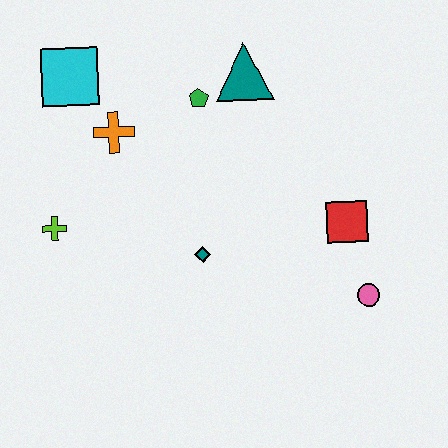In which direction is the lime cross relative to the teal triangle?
The lime cross is to the left of the teal triangle.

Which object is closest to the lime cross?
The orange cross is closest to the lime cross.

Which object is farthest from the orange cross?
The pink circle is farthest from the orange cross.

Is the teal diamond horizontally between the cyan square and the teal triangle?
Yes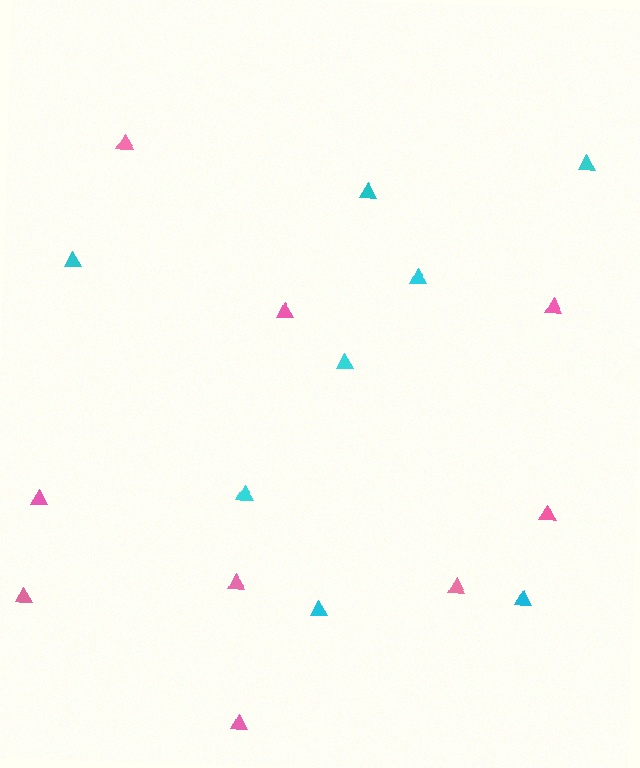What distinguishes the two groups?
There are 2 groups: one group of pink triangles (9) and one group of cyan triangles (8).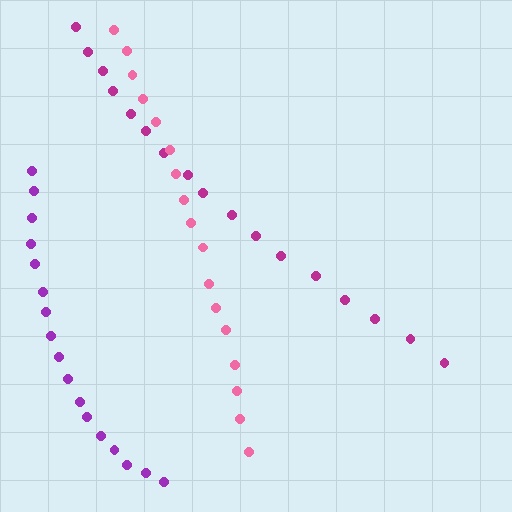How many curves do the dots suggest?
There are 3 distinct paths.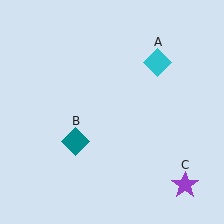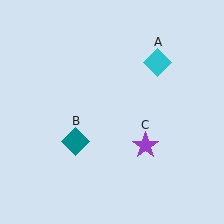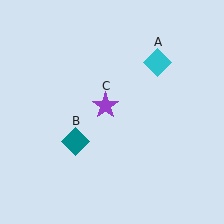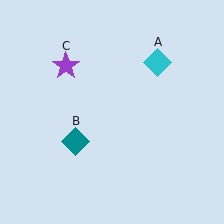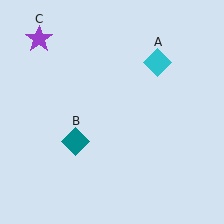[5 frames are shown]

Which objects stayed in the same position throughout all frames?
Cyan diamond (object A) and teal diamond (object B) remained stationary.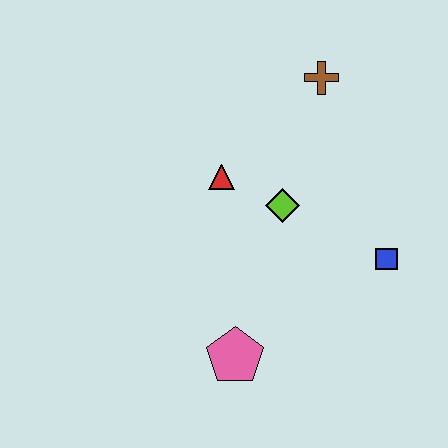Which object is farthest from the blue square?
The brown cross is farthest from the blue square.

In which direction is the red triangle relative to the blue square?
The red triangle is to the left of the blue square.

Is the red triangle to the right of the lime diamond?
No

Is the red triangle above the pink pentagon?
Yes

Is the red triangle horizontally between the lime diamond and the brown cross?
No